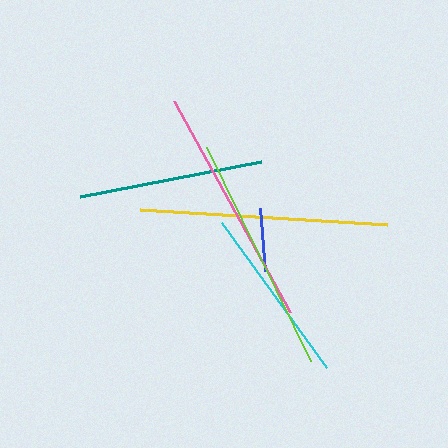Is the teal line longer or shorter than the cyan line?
The teal line is longer than the cyan line.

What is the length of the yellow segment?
The yellow segment is approximately 248 pixels long.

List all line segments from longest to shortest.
From longest to shortest: yellow, pink, lime, teal, cyan, blue.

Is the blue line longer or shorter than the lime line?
The lime line is longer than the blue line.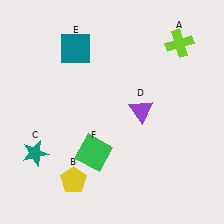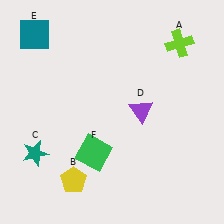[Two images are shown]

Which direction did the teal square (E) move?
The teal square (E) moved left.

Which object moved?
The teal square (E) moved left.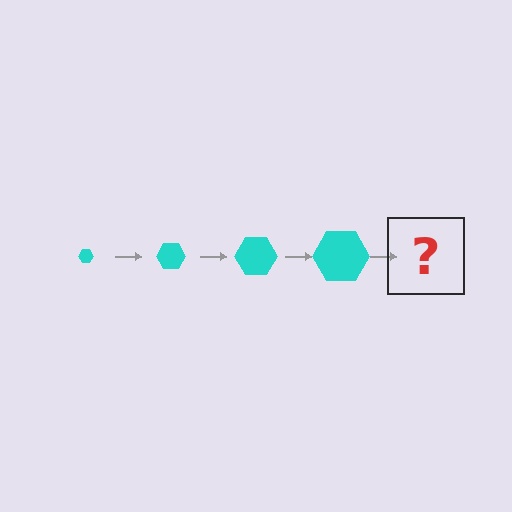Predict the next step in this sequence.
The next step is a cyan hexagon, larger than the previous one.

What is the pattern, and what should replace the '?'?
The pattern is that the hexagon gets progressively larger each step. The '?' should be a cyan hexagon, larger than the previous one.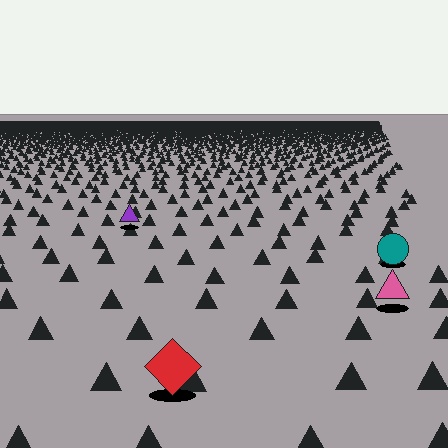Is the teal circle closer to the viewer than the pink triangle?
No. The pink triangle is closer — you can tell from the texture gradient: the ground texture is coarser near it.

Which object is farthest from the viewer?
The purple triangle is farthest from the viewer. It appears smaller and the ground texture around it is denser.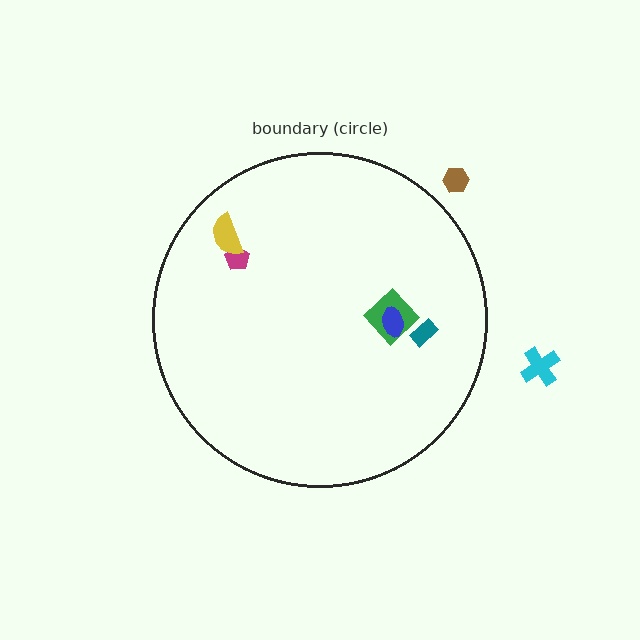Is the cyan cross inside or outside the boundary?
Outside.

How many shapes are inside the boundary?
5 inside, 2 outside.